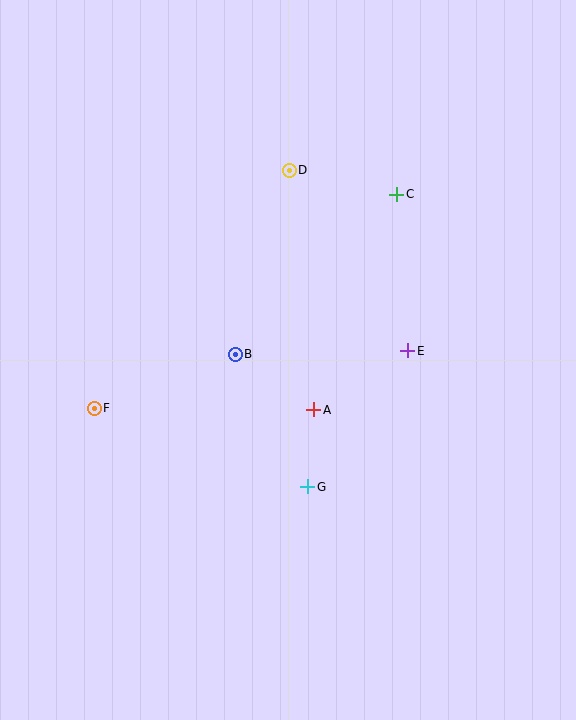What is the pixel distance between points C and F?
The distance between C and F is 371 pixels.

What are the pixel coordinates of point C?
Point C is at (397, 194).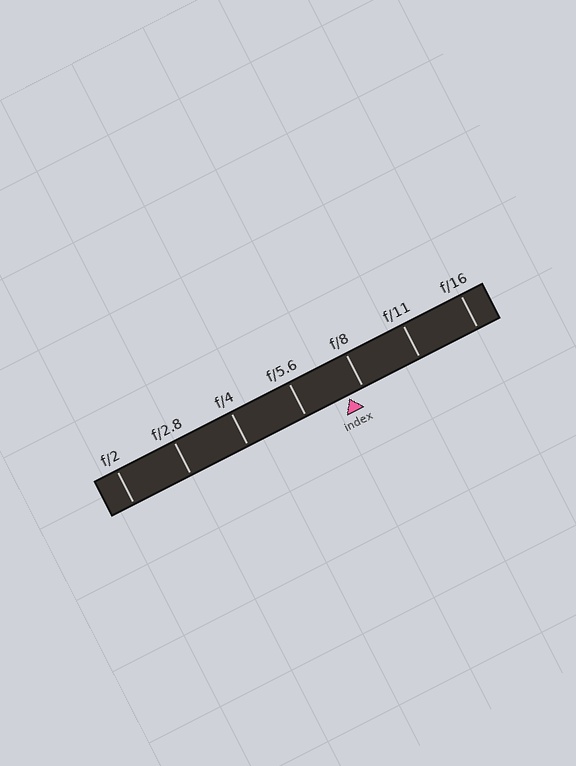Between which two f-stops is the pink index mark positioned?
The index mark is between f/5.6 and f/8.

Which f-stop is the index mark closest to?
The index mark is closest to f/8.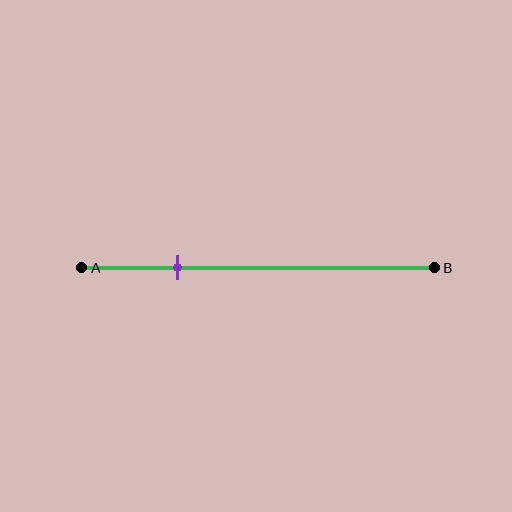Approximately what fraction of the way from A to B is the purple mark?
The purple mark is approximately 25% of the way from A to B.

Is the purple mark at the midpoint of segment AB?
No, the mark is at about 25% from A, not at the 50% midpoint.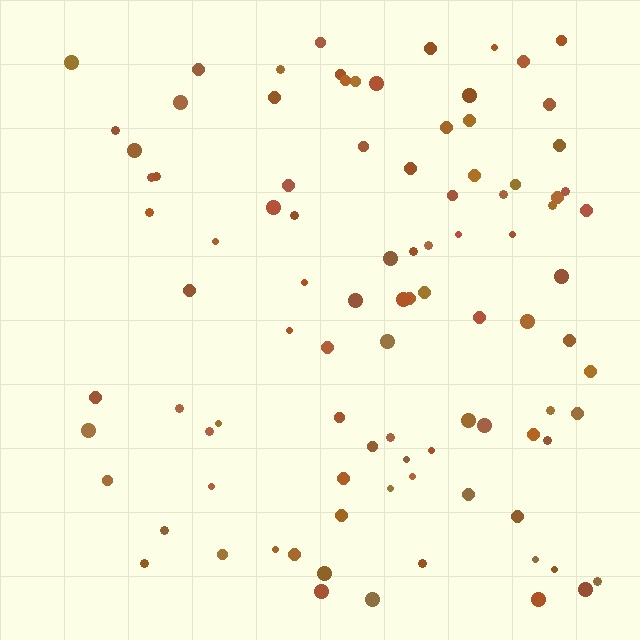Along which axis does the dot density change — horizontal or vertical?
Horizontal.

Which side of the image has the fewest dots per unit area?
The left.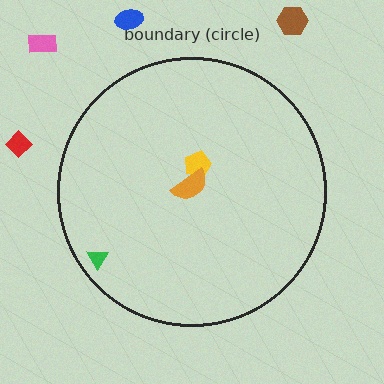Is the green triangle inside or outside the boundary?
Inside.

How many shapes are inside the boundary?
3 inside, 4 outside.